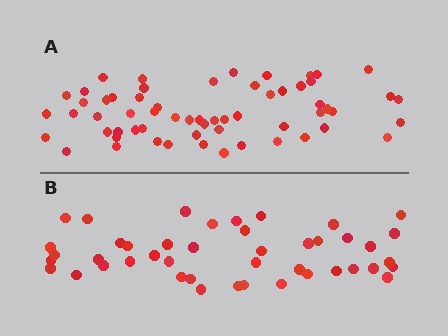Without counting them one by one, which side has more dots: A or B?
Region A (the top region) has more dots.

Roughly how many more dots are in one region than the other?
Region A has approximately 15 more dots than region B.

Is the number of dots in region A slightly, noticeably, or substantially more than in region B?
Region A has noticeably more, but not dramatically so. The ratio is roughly 1.4 to 1.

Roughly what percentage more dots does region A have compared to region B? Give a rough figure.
About 35% more.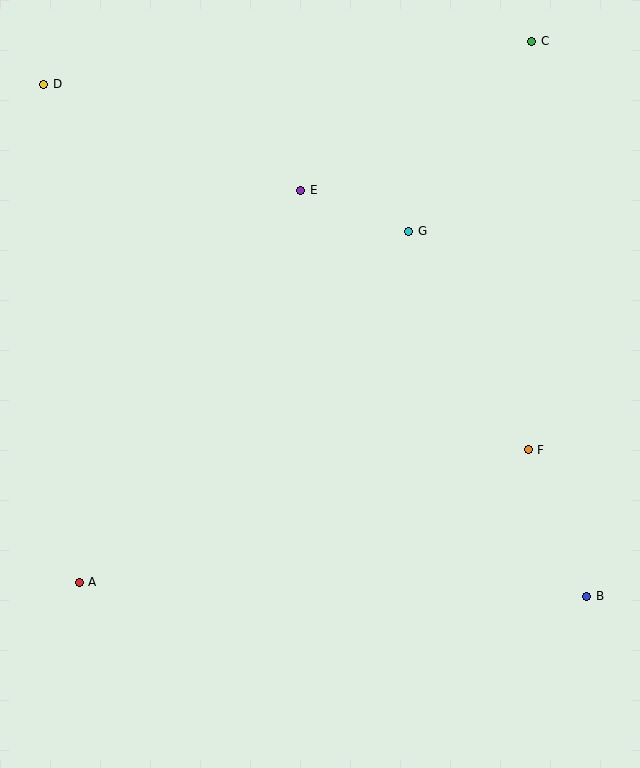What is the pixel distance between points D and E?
The distance between D and E is 278 pixels.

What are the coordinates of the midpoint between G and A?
The midpoint between G and A is at (244, 407).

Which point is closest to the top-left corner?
Point D is closest to the top-left corner.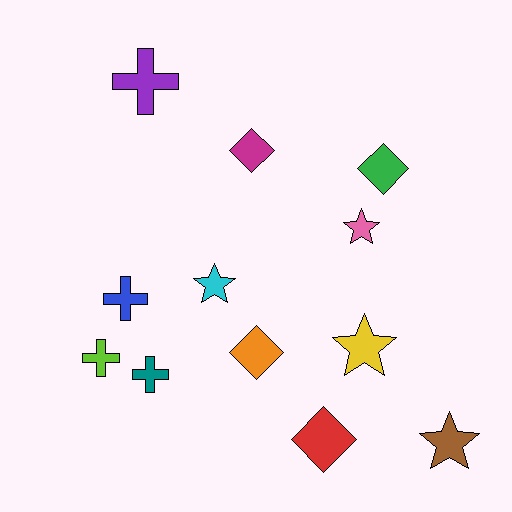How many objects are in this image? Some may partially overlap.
There are 12 objects.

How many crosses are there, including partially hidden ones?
There are 4 crosses.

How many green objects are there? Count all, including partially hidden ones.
There is 1 green object.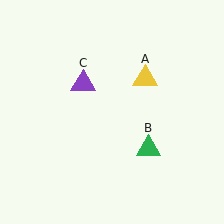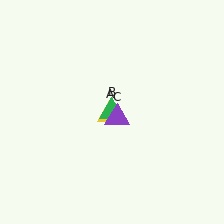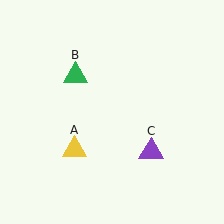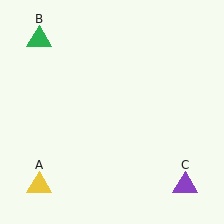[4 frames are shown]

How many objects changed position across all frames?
3 objects changed position: yellow triangle (object A), green triangle (object B), purple triangle (object C).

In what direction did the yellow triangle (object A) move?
The yellow triangle (object A) moved down and to the left.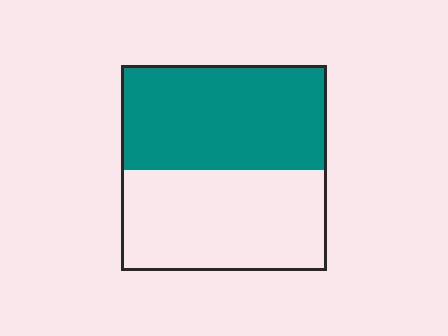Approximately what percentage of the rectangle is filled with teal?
Approximately 50%.